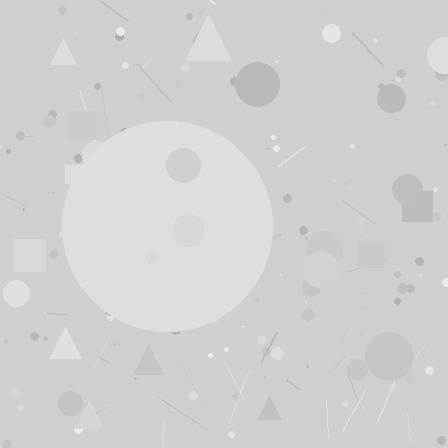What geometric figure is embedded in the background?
A circle is embedded in the background.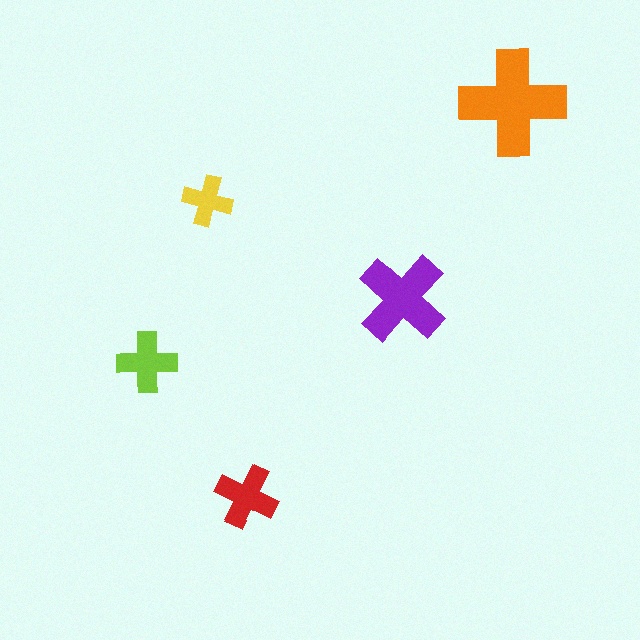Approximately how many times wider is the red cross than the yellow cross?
About 1.5 times wider.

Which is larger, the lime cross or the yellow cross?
The lime one.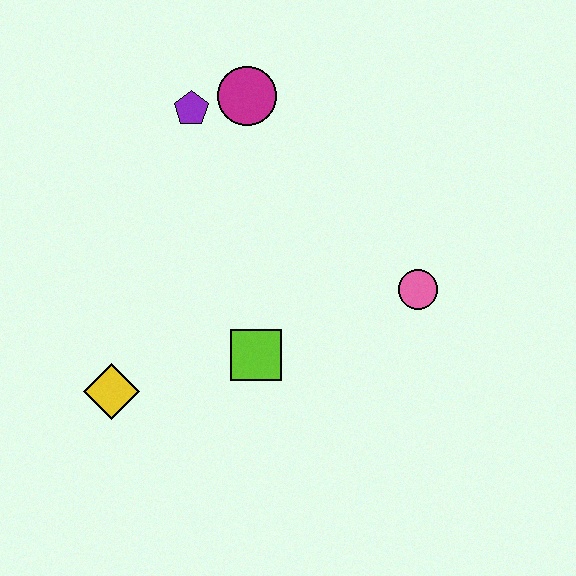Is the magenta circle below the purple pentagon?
No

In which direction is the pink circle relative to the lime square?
The pink circle is to the right of the lime square.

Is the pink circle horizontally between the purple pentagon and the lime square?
No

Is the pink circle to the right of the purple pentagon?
Yes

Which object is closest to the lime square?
The yellow diamond is closest to the lime square.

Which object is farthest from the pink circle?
The yellow diamond is farthest from the pink circle.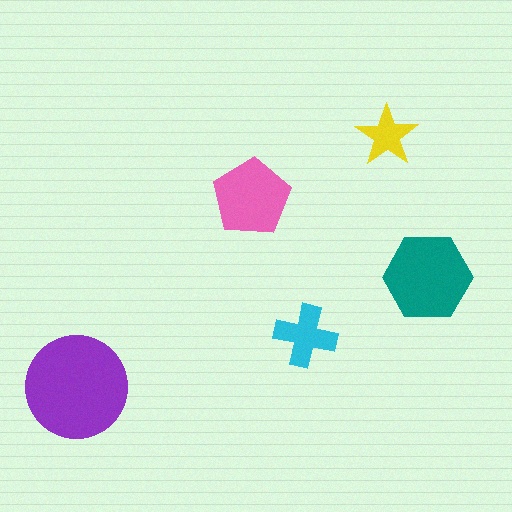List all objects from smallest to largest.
The yellow star, the cyan cross, the pink pentagon, the teal hexagon, the purple circle.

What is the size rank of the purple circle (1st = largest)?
1st.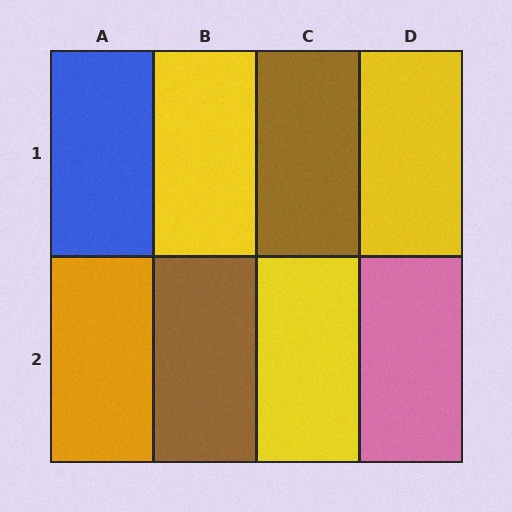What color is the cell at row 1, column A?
Blue.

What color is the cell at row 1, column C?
Brown.